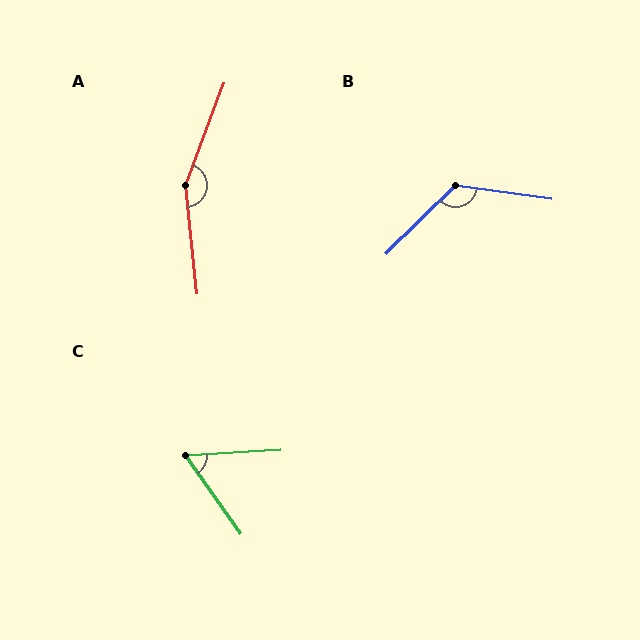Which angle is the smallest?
C, at approximately 58 degrees.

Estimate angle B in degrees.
Approximately 127 degrees.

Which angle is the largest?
A, at approximately 154 degrees.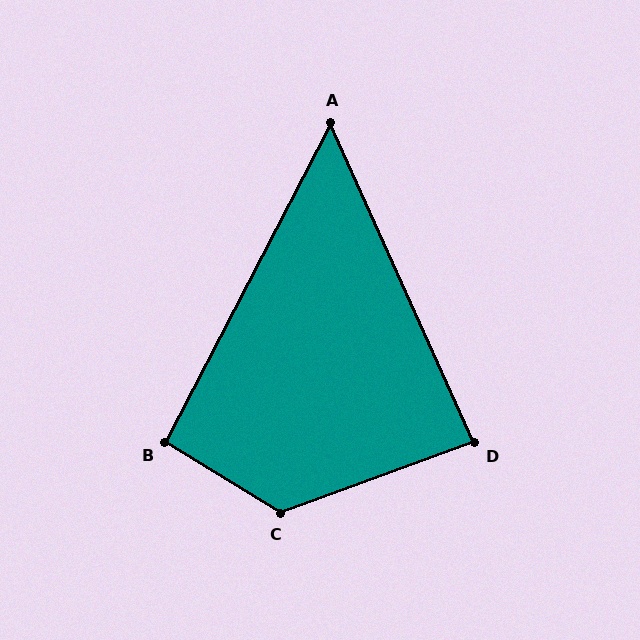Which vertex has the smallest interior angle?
A, at approximately 52 degrees.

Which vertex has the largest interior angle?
C, at approximately 128 degrees.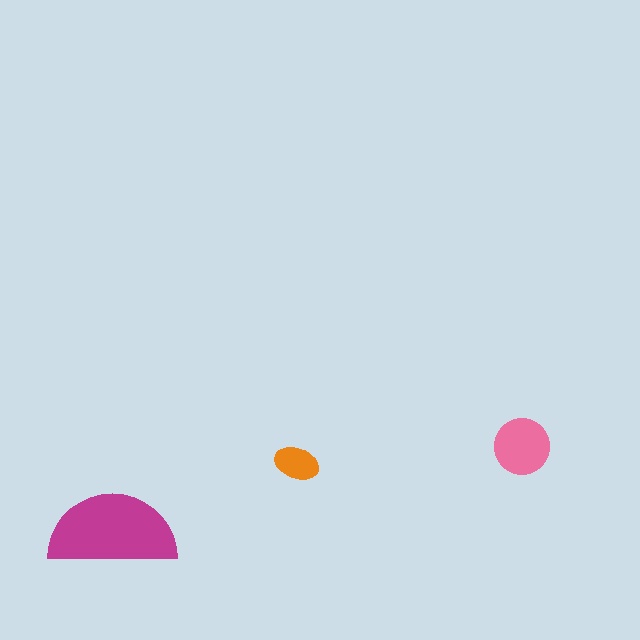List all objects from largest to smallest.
The magenta semicircle, the pink circle, the orange ellipse.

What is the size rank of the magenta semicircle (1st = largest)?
1st.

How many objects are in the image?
There are 3 objects in the image.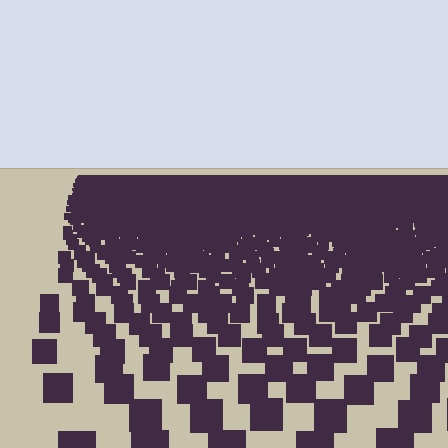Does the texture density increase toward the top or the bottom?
Density increases toward the top.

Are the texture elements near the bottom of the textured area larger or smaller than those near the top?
Larger. Near the bottom, elements are closer to the viewer and appear at a bigger on-screen size.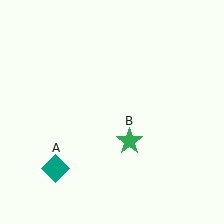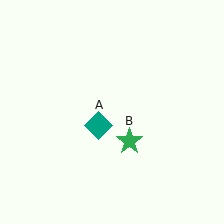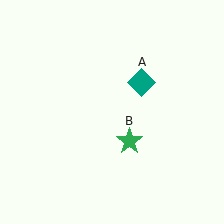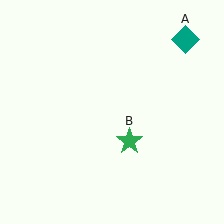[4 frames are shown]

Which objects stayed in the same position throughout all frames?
Green star (object B) remained stationary.